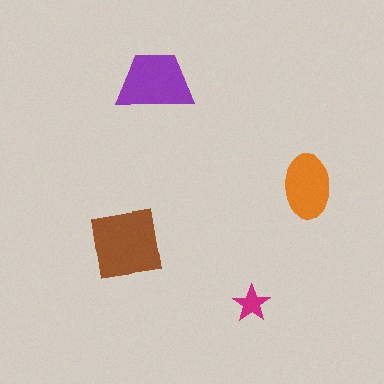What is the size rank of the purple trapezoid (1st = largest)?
2nd.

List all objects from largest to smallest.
The brown square, the purple trapezoid, the orange ellipse, the magenta star.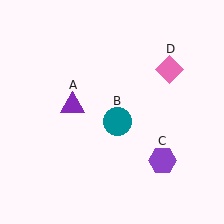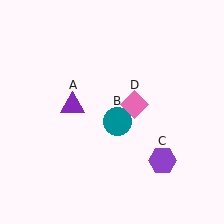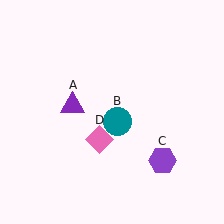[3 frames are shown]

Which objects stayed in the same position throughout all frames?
Purple triangle (object A) and teal circle (object B) and purple hexagon (object C) remained stationary.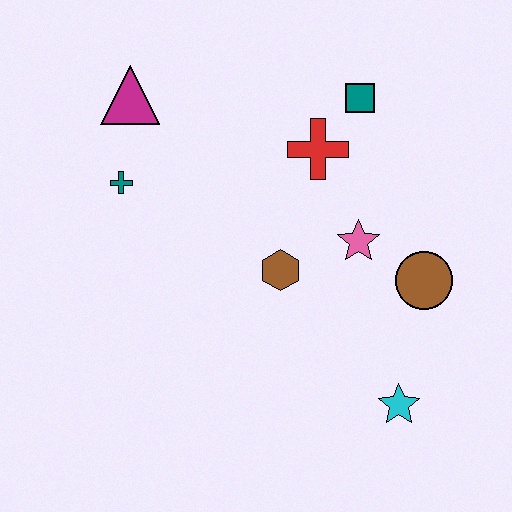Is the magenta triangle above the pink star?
Yes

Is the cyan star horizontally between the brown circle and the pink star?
Yes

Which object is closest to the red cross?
The teal square is closest to the red cross.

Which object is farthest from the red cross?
The cyan star is farthest from the red cross.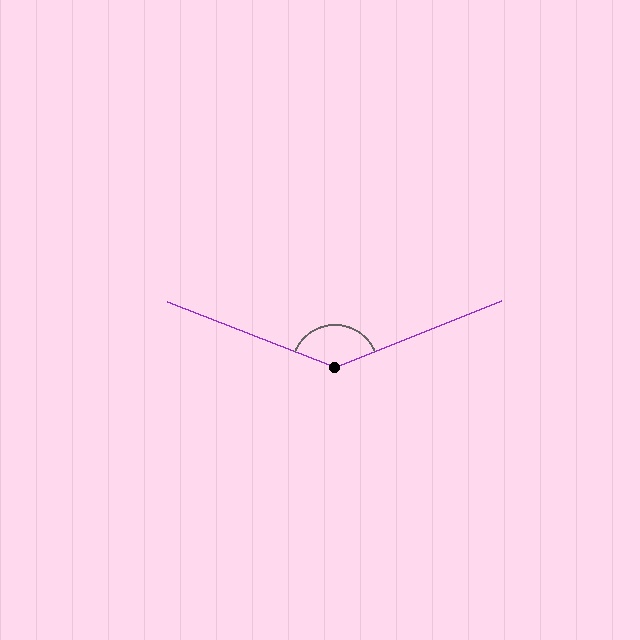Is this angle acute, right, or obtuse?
It is obtuse.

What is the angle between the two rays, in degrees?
Approximately 137 degrees.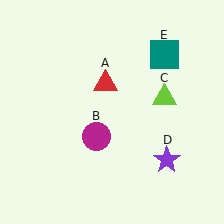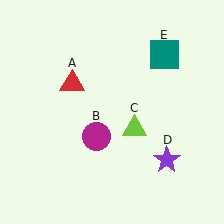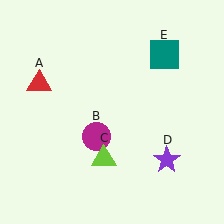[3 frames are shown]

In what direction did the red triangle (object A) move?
The red triangle (object A) moved left.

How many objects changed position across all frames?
2 objects changed position: red triangle (object A), lime triangle (object C).